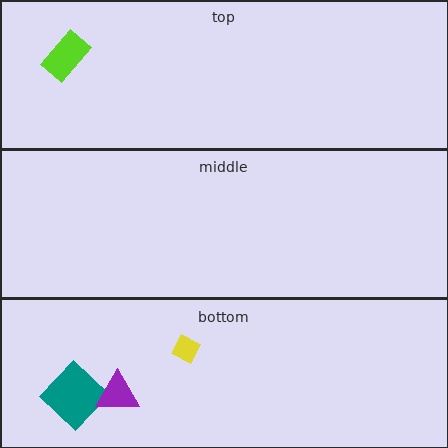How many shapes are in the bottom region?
3.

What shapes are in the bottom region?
The yellow diamond, the teal diamond, the purple triangle.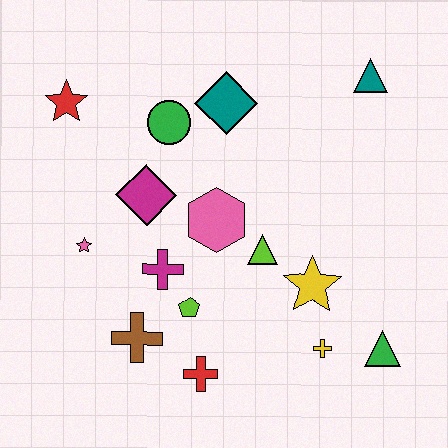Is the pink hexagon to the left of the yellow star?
Yes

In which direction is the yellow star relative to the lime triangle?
The yellow star is to the right of the lime triangle.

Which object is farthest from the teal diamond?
The green triangle is farthest from the teal diamond.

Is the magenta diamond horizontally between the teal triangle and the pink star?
Yes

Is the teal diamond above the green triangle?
Yes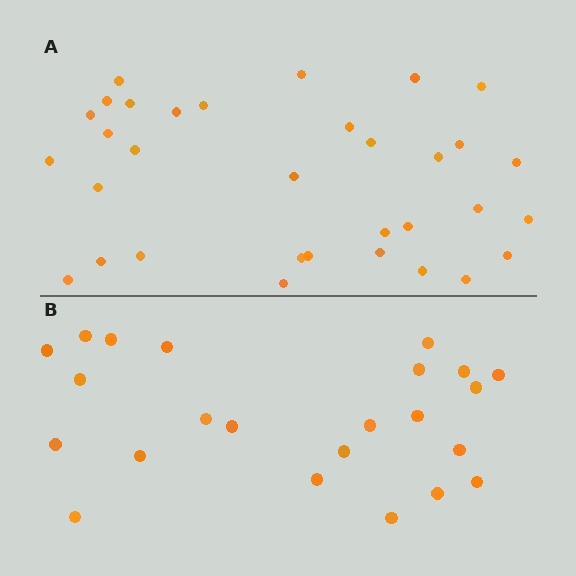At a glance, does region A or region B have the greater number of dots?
Region A (the top region) has more dots.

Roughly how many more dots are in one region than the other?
Region A has roughly 10 or so more dots than region B.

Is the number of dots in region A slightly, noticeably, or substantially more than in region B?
Region A has noticeably more, but not dramatically so. The ratio is roughly 1.4 to 1.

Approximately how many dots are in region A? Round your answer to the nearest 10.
About 30 dots. (The exact count is 33, which rounds to 30.)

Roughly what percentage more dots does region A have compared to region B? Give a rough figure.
About 45% more.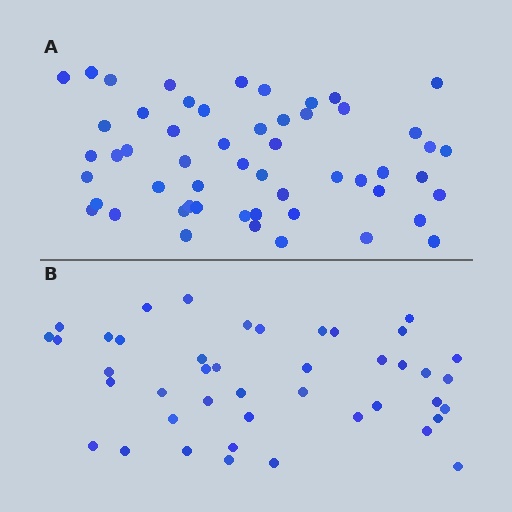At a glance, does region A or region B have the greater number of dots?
Region A (the top region) has more dots.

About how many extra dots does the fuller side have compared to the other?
Region A has roughly 12 or so more dots than region B.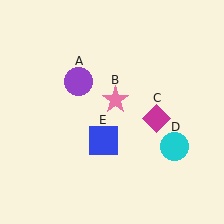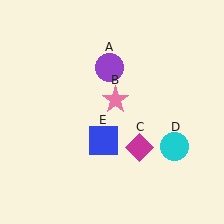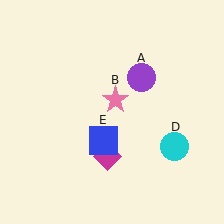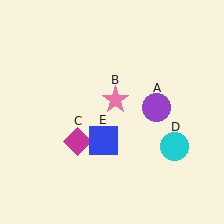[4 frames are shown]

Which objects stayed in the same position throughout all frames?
Pink star (object B) and cyan circle (object D) and blue square (object E) remained stationary.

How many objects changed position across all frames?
2 objects changed position: purple circle (object A), magenta diamond (object C).